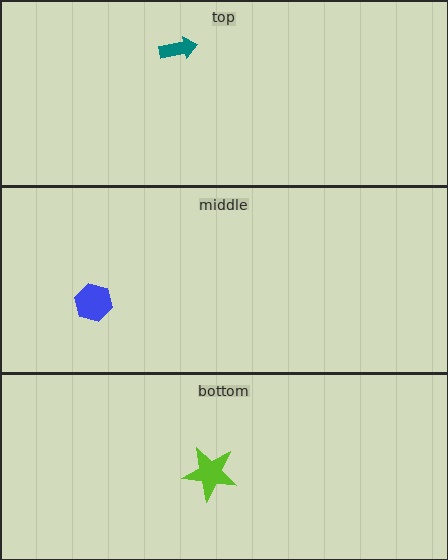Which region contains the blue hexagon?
The middle region.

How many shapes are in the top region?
1.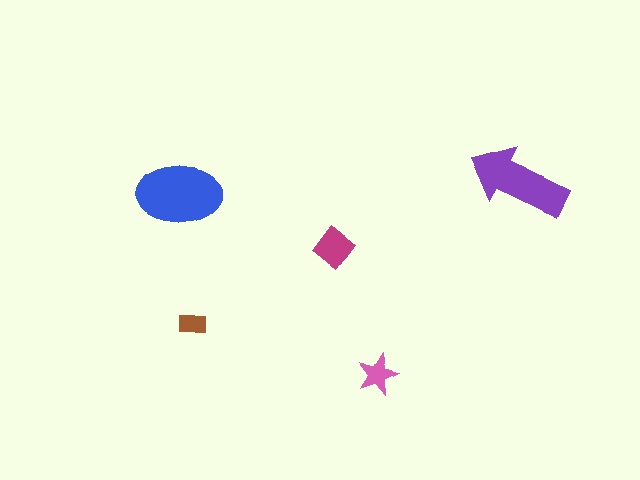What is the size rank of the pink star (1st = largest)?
4th.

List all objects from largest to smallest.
The blue ellipse, the purple arrow, the magenta diamond, the pink star, the brown rectangle.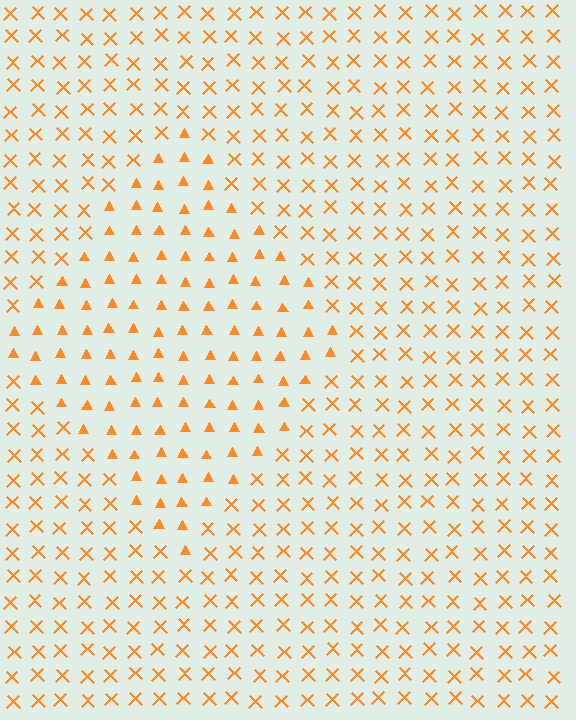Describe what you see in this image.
The image is filled with small orange elements arranged in a uniform grid. A diamond-shaped region contains triangles, while the surrounding area contains X marks. The boundary is defined purely by the change in element shape.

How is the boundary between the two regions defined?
The boundary is defined by a change in element shape: triangles inside vs. X marks outside. All elements share the same color and spacing.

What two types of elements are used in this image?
The image uses triangles inside the diamond region and X marks outside it.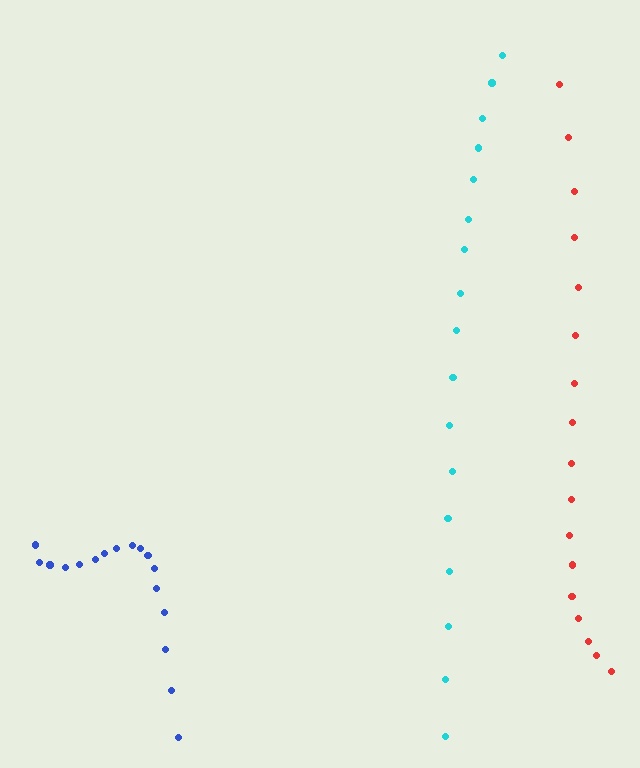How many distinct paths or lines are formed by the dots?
There are 3 distinct paths.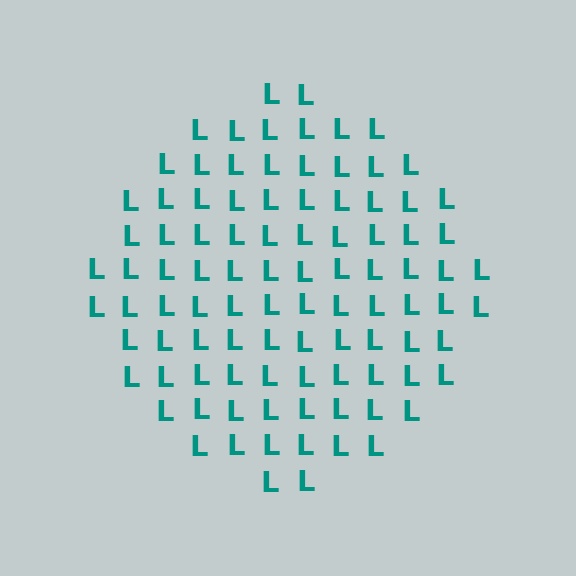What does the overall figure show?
The overall figure shows a circle.